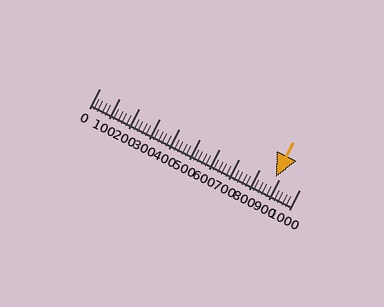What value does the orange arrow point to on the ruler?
The orange arrow points to approximately 880.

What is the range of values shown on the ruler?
The ruler shows values from 0 to 1000.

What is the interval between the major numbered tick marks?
The major tick marks are spaced 100 units apart.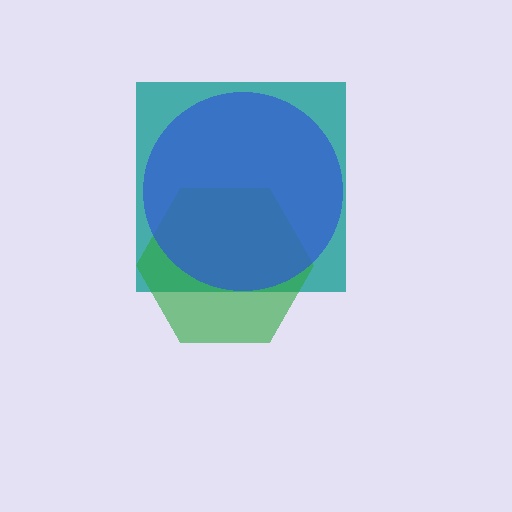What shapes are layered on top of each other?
The layered shapes are: a teal square, a green hexagon, a blue circle.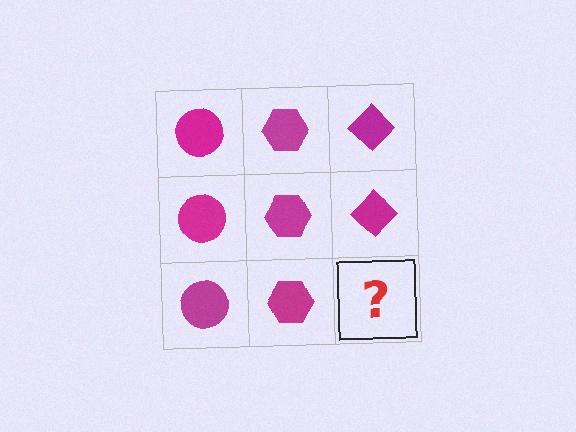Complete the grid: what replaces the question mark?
The question mark should be replaced with a magenta diamond.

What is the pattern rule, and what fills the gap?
The rule is that each column has a consistent shape. The gap should be filled with a magenta diamond.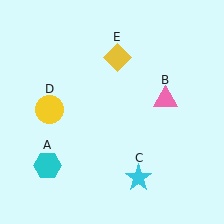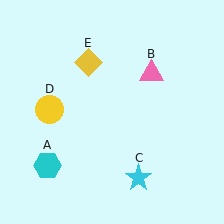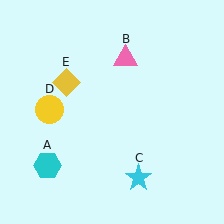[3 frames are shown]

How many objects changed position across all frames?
2 objects changed position: pink triangle (object B), yellow diamond (object E).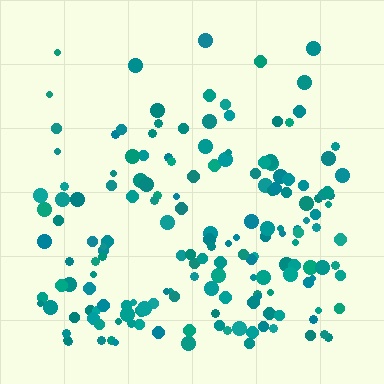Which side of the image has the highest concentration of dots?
The bottom.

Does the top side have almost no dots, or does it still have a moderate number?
Still a moderate number, just noticeably fewer than the bottom.